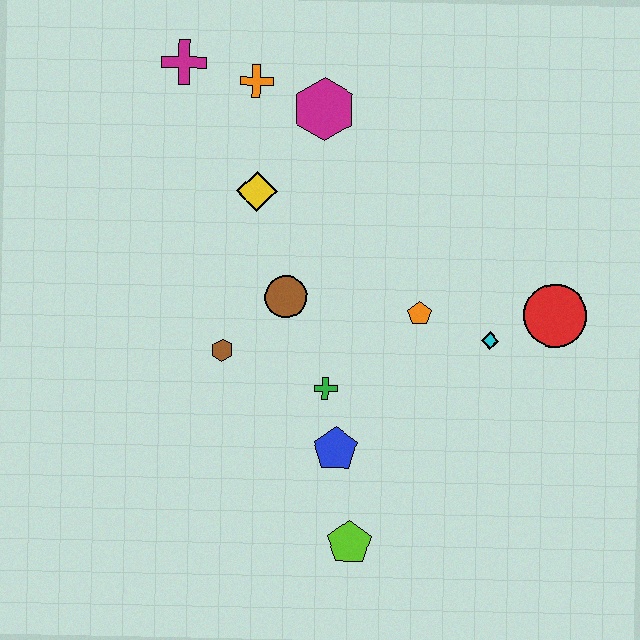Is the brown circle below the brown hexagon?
No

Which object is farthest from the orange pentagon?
The magenta cross is farthest from the orange pentagon.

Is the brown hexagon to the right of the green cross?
No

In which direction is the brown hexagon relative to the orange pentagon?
The brown hexagon is to the left of the orange pentagon.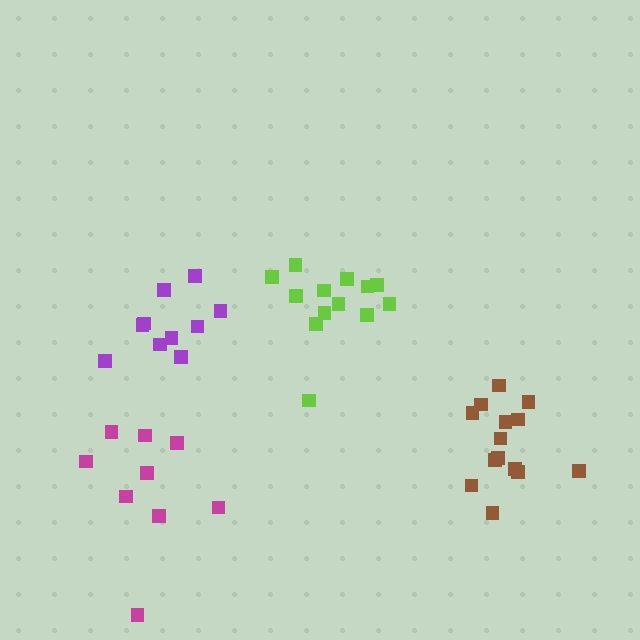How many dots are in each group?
Group 1: 9 dots, Group 2: 14 dots, Group 3: 13 dots, Group 4: 10 dots (46 total).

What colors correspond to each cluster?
The clusters are colored: magenta, brown, lime, purple.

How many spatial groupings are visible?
There are 4 spatial groupings.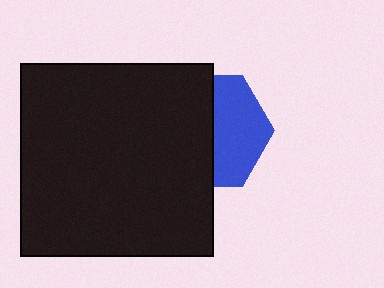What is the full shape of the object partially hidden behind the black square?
The partially hidden object is a blue hexagon.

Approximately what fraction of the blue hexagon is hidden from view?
Roughly 53% of the blue hexagon is hidden behind the black square.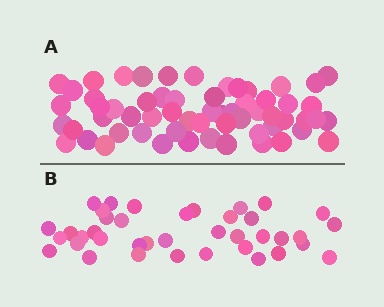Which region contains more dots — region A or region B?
Region A (the top region) has more dots.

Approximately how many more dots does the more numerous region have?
Region A has approximately 20 more dots than region B.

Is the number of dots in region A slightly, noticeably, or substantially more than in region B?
Region A has substantially more. The ratio is roughly 1.5 to 1.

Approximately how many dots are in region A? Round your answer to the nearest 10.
About 60 dots.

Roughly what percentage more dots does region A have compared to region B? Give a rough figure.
About 55% more.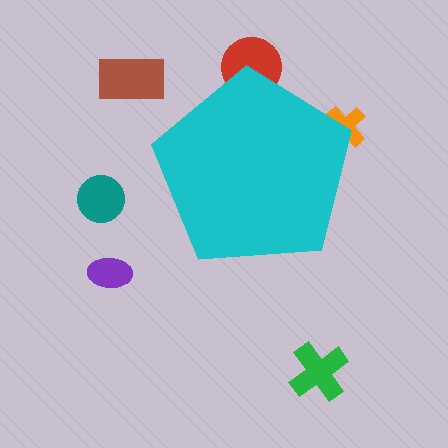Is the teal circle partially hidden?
No, the teal circle is fully visible.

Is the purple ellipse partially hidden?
No, the purple ellipse is fully visible.